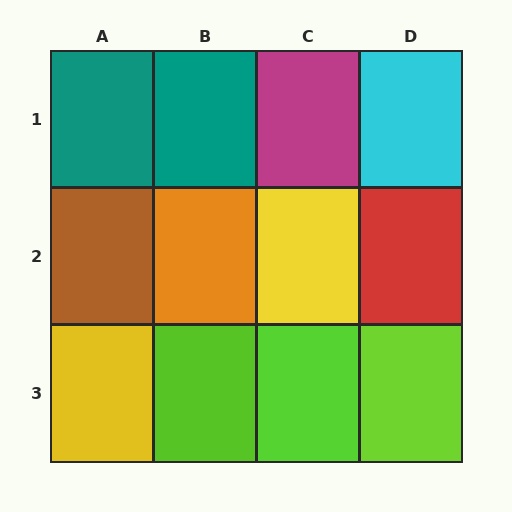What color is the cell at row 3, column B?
Lime.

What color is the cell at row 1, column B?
Teal.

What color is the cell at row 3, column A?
Yellow.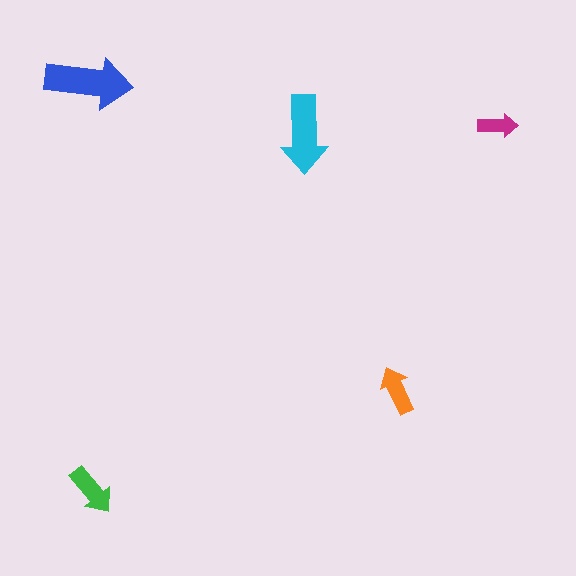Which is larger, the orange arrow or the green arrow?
The green one.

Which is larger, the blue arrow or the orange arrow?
The blue one.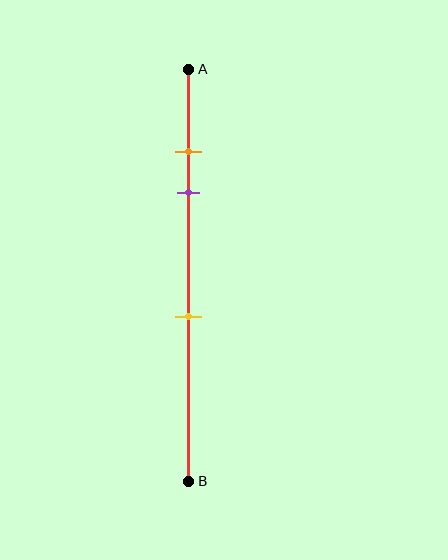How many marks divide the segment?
There are 3 marks dividing the segment.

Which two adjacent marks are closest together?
The orange and purple marks are the closest adjacent pair.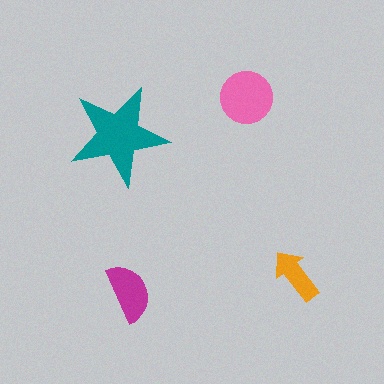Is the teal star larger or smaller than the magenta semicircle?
Larger.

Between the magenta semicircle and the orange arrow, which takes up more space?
The magenta semicircle.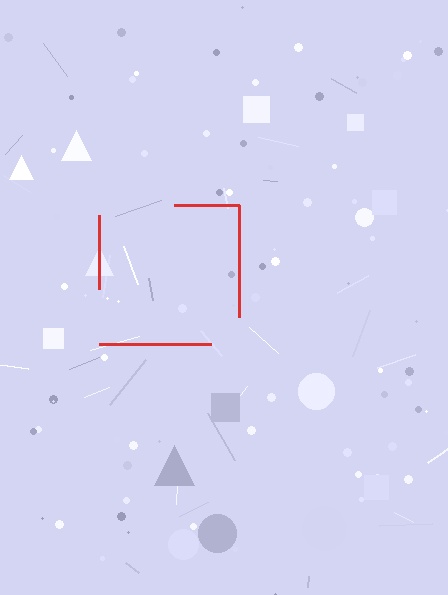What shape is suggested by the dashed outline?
The dashed outline suggests a square.